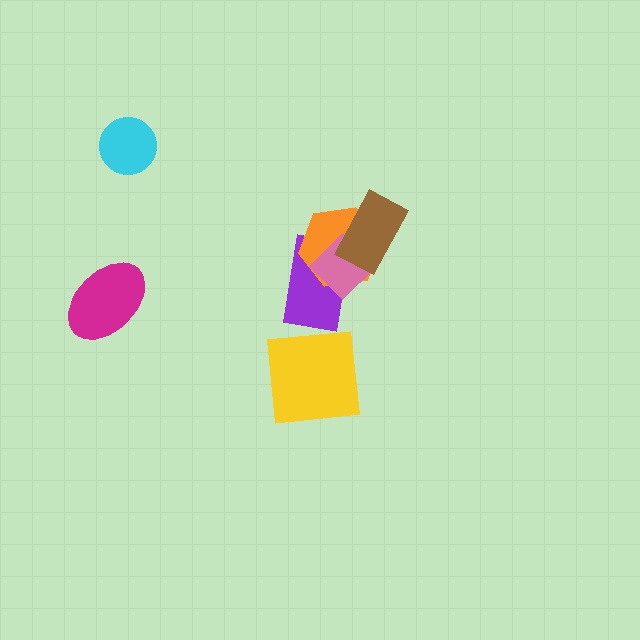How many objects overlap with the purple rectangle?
2 objects overlap with the purple rectangle.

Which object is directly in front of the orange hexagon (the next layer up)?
The pink diamond is directly in front of the orange hexagon.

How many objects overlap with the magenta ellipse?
0 objects overlap with the magenta ellipse.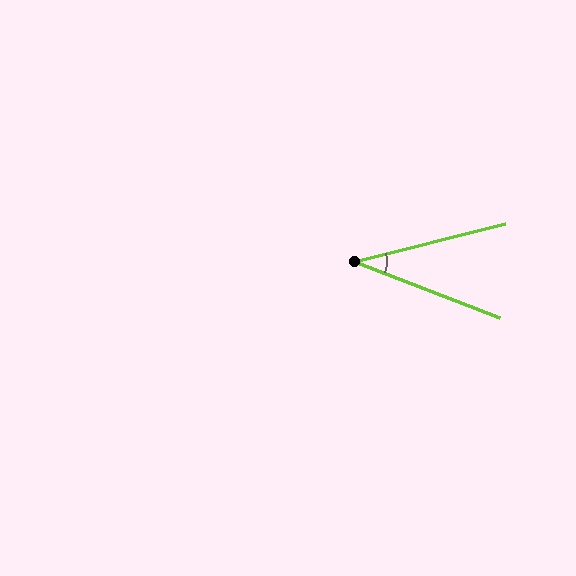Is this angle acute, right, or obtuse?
It is acute.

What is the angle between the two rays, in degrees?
Approximately 35 degrees.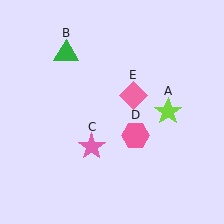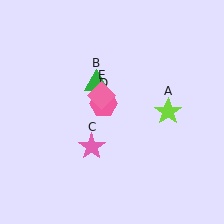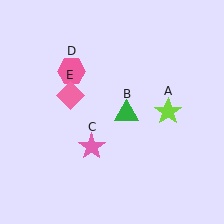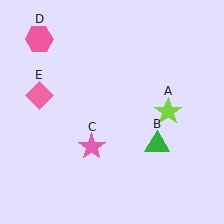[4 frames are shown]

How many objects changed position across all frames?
3 objects changed position: green triangle (object B), pink hexagon (object D), pink diamond (object E).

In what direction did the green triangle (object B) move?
The green triangle (object B) moved down and to the right.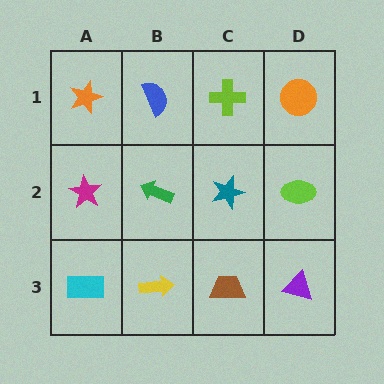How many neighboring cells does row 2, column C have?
4.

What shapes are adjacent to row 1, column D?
A lime ellipse (row 2, column D), a lime cross (row 1, column C).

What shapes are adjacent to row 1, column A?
A magenta star (row 2, column A), a blue semicircle (row 1, column B).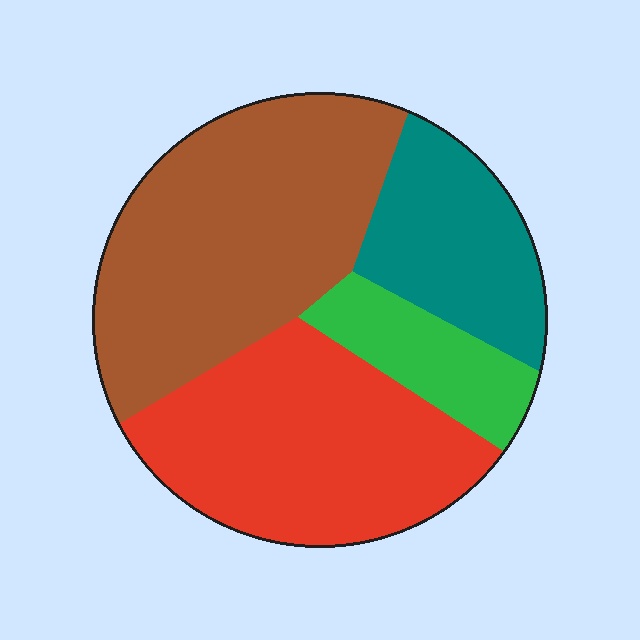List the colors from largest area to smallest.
From largest to smallest: brown, red, teal, green.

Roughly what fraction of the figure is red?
Red takes up about one third (1/3) of the figure.